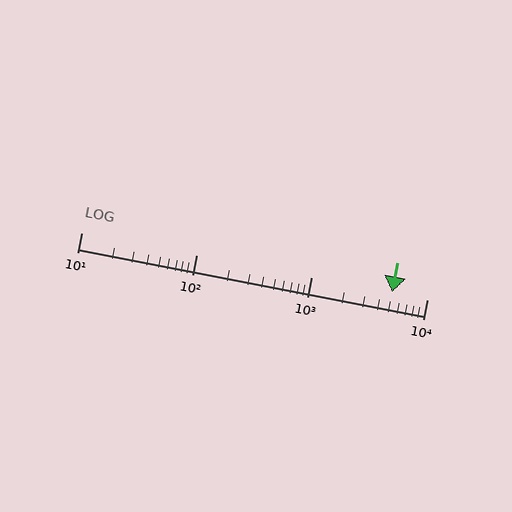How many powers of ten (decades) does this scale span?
The scale spans 3 decades, from 10 to 10000.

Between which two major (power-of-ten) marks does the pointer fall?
The pointer is between 1000 and 10000.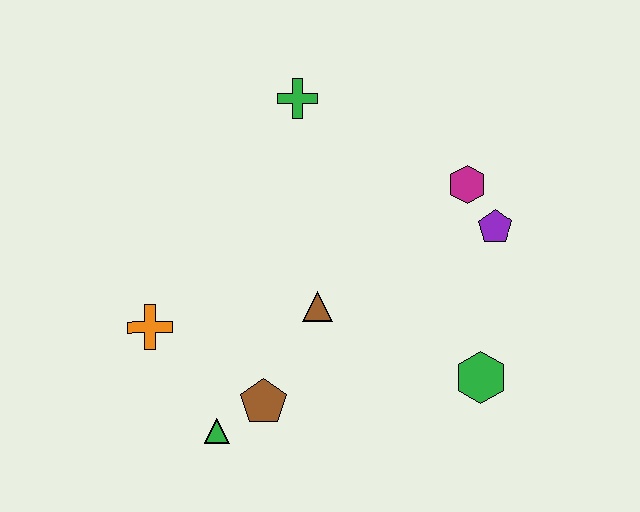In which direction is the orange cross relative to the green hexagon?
The orange cross is to the left of the green hexagon.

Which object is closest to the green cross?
The magenta hexagon is closest to the green cross.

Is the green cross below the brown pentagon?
No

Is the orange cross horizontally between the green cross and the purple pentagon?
No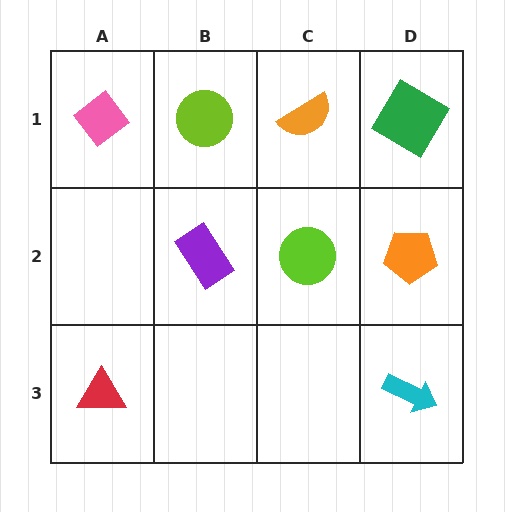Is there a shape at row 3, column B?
No, that cell is empty.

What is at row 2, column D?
An orange pentagon.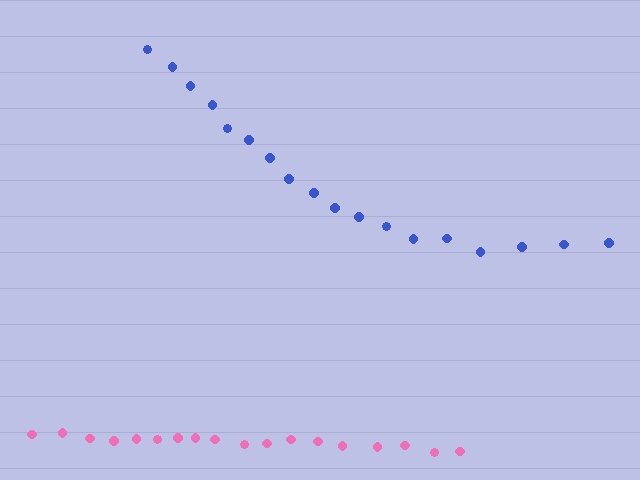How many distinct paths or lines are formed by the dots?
There are 2 distinct paths.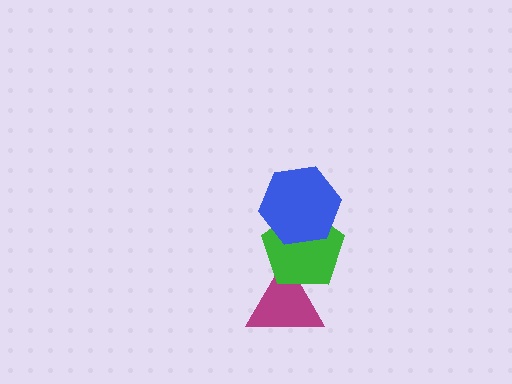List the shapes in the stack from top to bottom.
From top to bottom: the blue hexagon, the green pentagon, the magenta triangle.